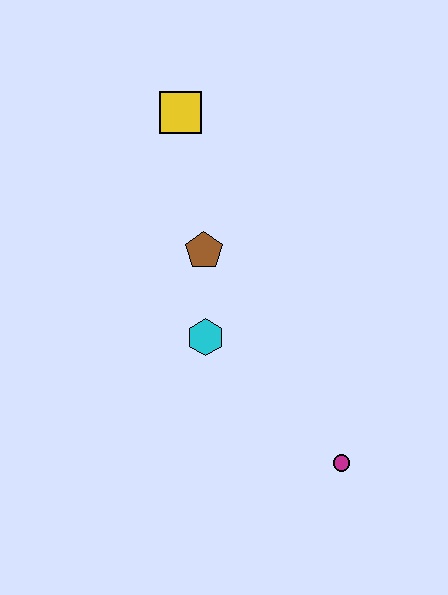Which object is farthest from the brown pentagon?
The magenta circle is farthest from the brown pentagon.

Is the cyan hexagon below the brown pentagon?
Yes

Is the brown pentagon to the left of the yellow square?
No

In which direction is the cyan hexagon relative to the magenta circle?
The cyan hexagon is to the left of the magenta circle.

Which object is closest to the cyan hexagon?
The brown pentagon is closest to the cyan hexagon.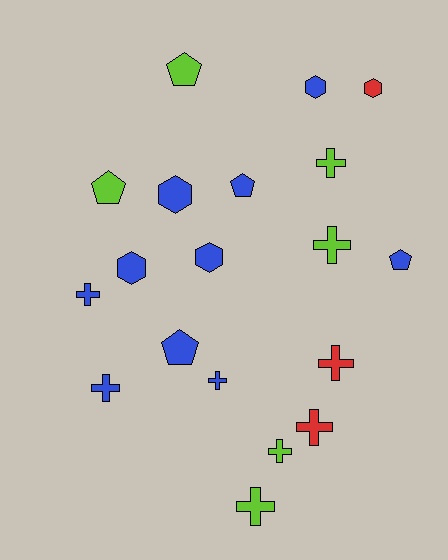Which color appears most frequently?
Blue, with 10 objects.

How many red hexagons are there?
There is 1 red hexagon.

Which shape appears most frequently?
Cross, with 9 objects.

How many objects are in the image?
There are 19 objects.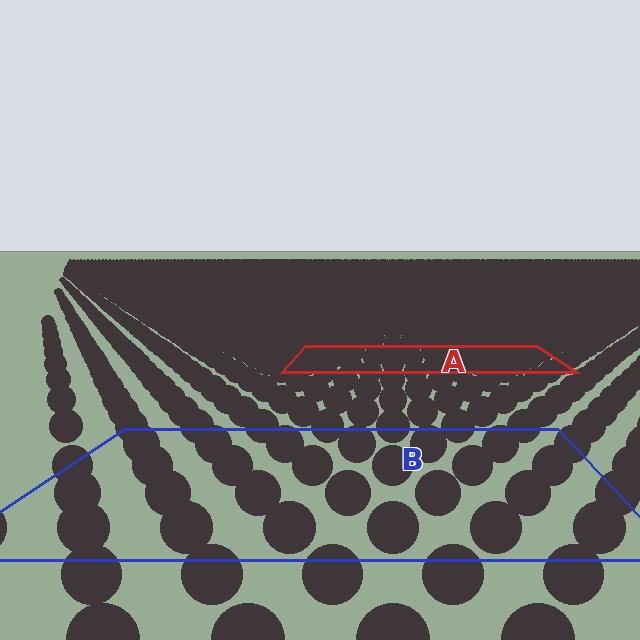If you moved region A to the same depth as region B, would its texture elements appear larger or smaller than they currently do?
They would appear larger. At a closer depth, the same texture elements are projected at a bigger on-screen size.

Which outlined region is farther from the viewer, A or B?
Region A is farther from the viewer — the texture elements inside it appear smaller and more densely packed.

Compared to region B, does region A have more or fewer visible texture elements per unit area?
Region A has more texture elements per unit area — they are packed more densely because it is farther away.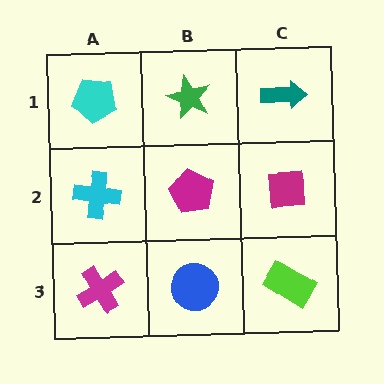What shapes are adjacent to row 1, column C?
A magenta square (row 2, column C), a green star (row 1, column B).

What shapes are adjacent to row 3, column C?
A magenta square (row 2, column C), a blue circle (row 3, column B).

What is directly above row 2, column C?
A teal arrow.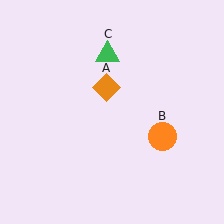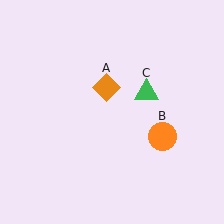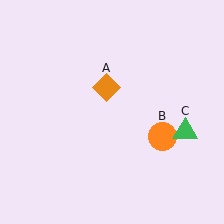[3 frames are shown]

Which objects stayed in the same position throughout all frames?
Orange diamond (object A) and orange circle (object B) remained stationary.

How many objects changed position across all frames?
1 object changed position: green triangle (object C).